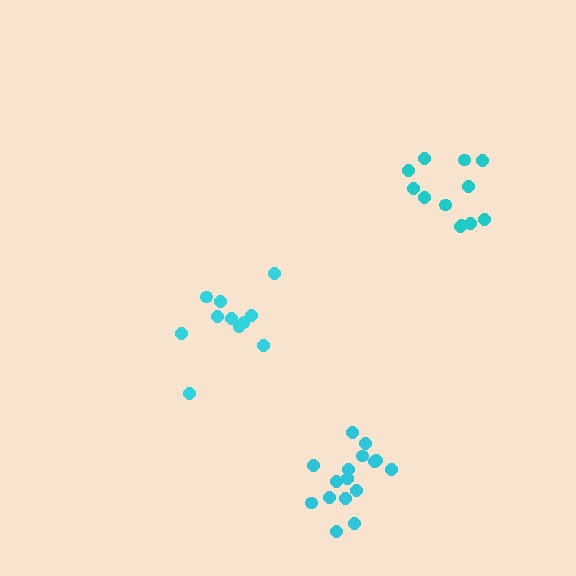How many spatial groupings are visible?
There are 3 spatial groupings.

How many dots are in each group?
Group 1: 11 dots, Group 2: 12 dots, Group 3: 16 dots (39 total).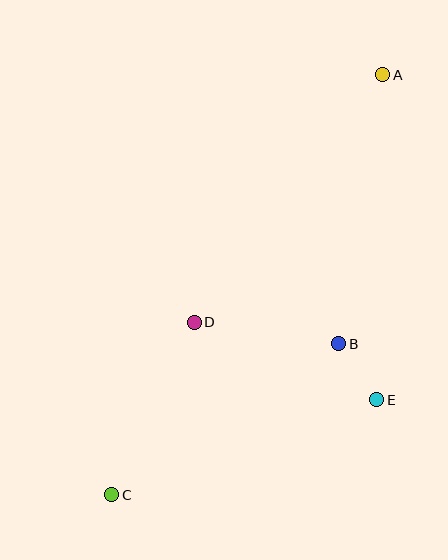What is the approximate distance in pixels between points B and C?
The distance between B and C is approximately 273 pixels.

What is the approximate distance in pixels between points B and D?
The distance between B and D is approximately 146 pixels.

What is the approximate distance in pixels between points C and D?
The distance between C and D is approximately 191 pixels.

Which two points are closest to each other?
Points B and E are closest to each other.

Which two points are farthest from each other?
Points A and C are farthest from each other.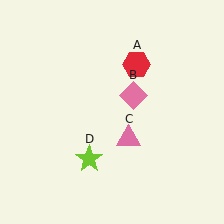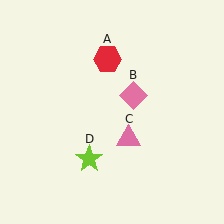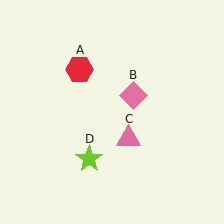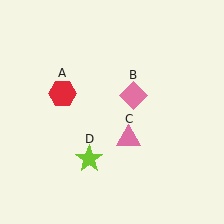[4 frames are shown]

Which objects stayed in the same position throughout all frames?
Pink diamond (object B) and pink triangle (object C) and lime star (object D) remained stationary.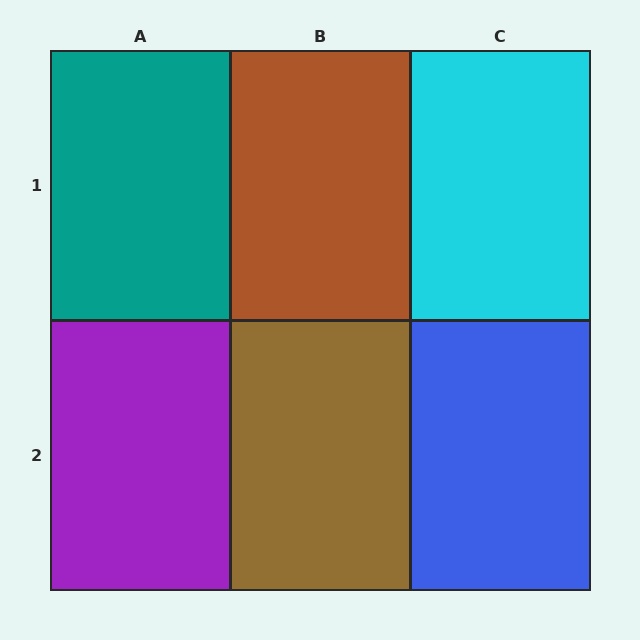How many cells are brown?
2 cells are brown.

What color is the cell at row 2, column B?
Brown.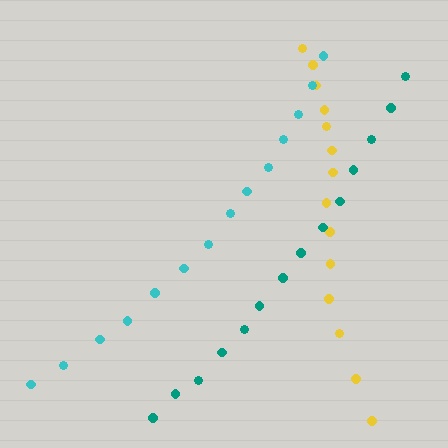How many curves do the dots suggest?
There are 3 distinct paths.